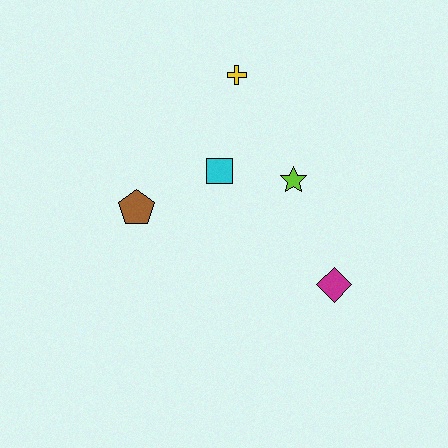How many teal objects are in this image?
There are no teal objects.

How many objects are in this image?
There are 5 objects.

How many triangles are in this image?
There are no triangles.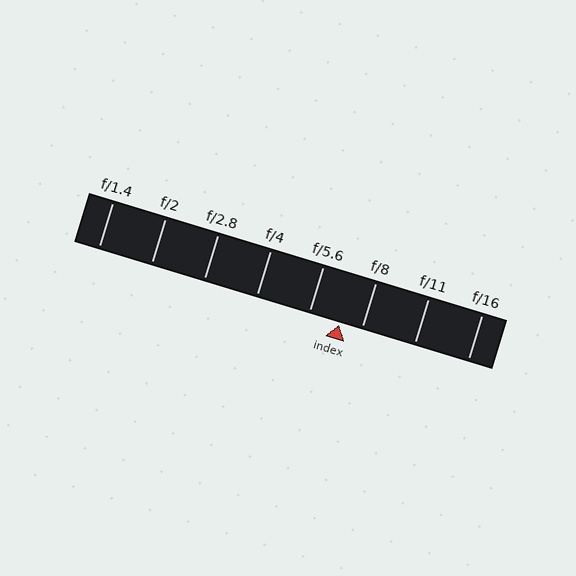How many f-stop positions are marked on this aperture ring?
There are 8 f-stop positions marked.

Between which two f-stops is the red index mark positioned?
The index mark is between f/5.6 and f/8.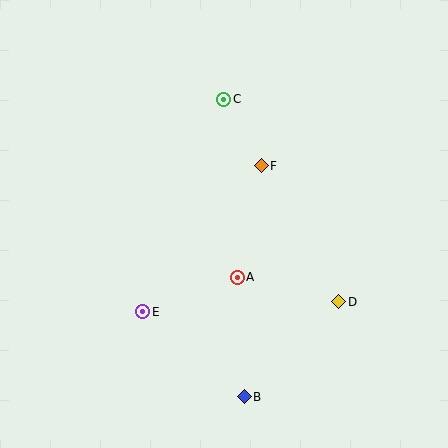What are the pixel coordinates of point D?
Point D is at (339, 302).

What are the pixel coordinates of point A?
Point A is at (237, 277).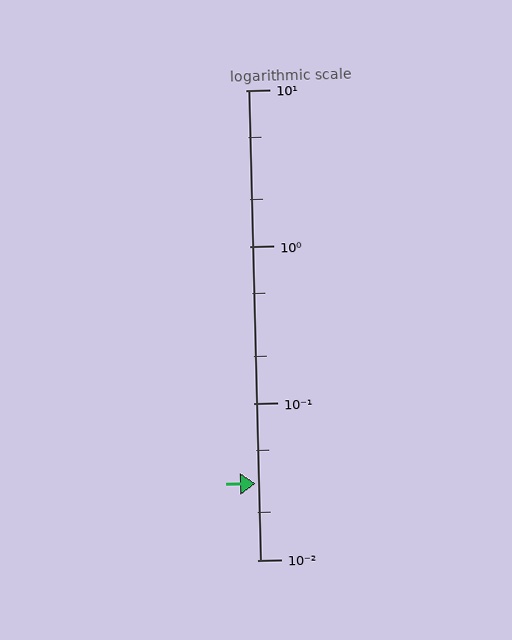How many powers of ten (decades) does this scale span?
The scale spans 3 decades, from 0.01 to 10.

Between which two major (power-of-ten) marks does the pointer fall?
The pointer is between 0.01 and 0.1.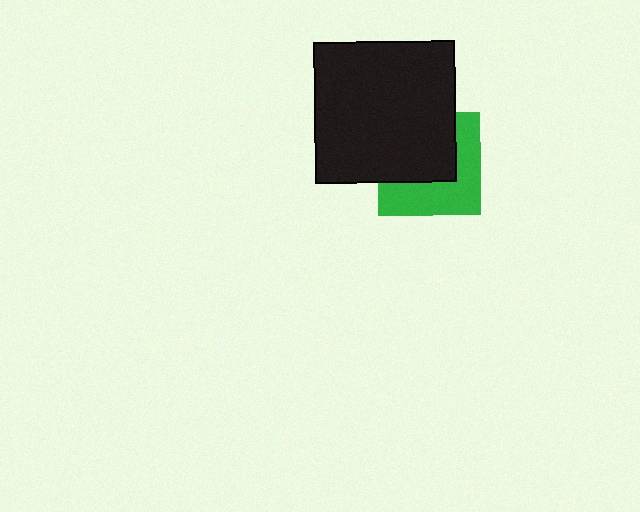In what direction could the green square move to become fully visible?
The green square could move toward the lower-right. That would shift it out from behind the black square entirely.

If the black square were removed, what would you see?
You would see the complete green square.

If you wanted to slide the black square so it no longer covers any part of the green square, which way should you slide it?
Slide it toward the upper-left — that is the most direct way to separate the two shapes.